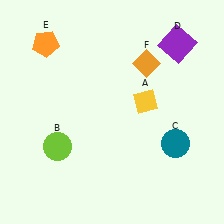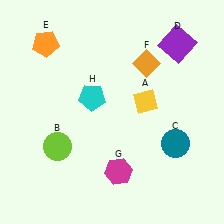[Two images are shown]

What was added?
A magenta hexagon (G), a cyan pentagon (H) were added in Image 2.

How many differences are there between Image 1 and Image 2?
There are 2 differences between the two images.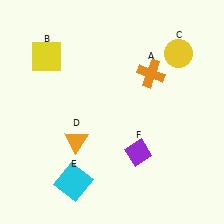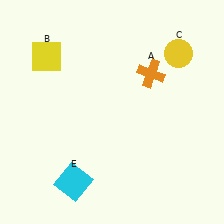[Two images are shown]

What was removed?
The purple diamond (F), the orange triangle (D) were removed in Image 2.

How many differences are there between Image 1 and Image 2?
There are 2 differences between the two images.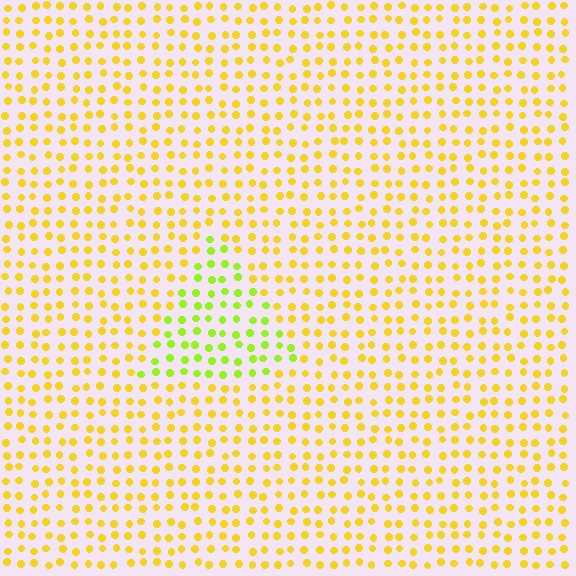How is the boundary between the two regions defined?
The boundary is defined purely by a slight shift in hue (about 36 degrees). Spacing, size, and orientation are identical on both sides.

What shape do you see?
I see a triangle.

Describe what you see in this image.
The image is filled with small yellow elements in a uniform arrangement. A triangle-shaped region is visible where the elements are tinted to a slightly different hue, forming a subtle color boundary.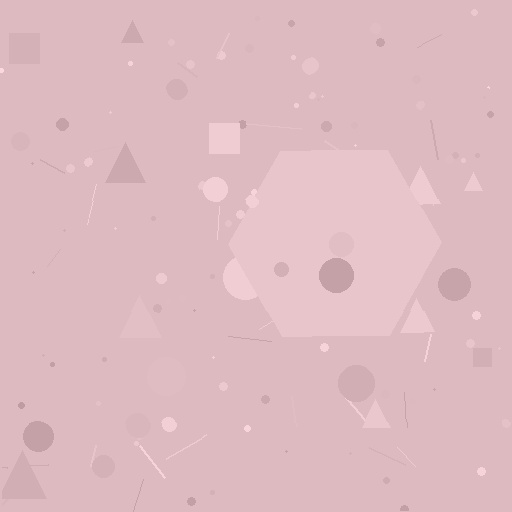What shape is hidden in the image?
A hexagon is hidden in the image.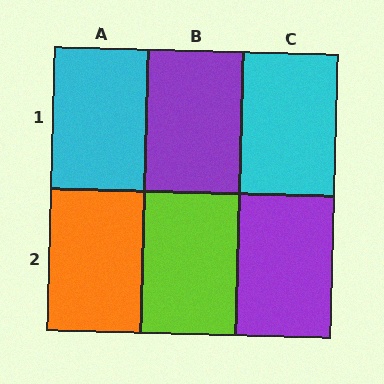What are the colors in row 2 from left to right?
Orange, lime, purple.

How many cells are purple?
2 cells are purple.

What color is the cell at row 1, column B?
Purple.